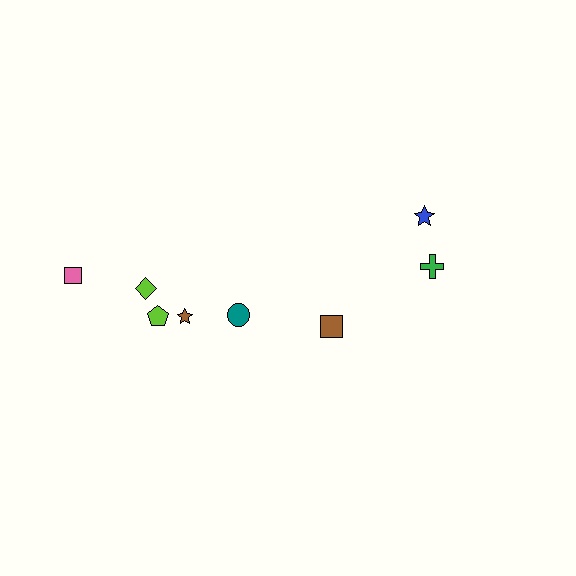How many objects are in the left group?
There are 5 objects.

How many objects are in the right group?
There are 3 objects.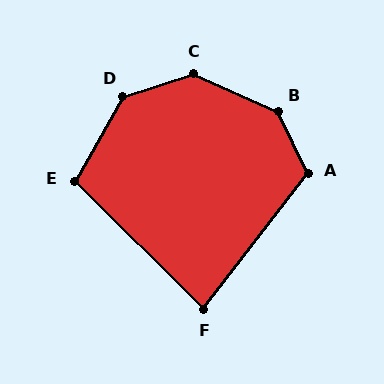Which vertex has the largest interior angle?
B, at approximately 140 degrees.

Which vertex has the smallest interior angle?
F, at approximately 83 degrees.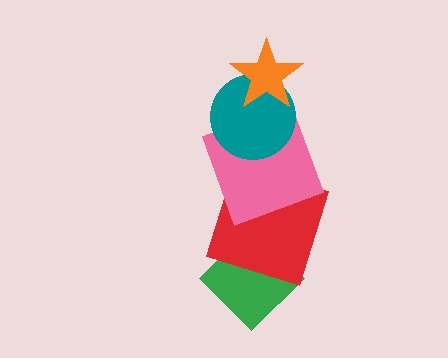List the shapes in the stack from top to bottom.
From top to bottom: the orange star, the teal circle, the pink square, the red square, the green diamond.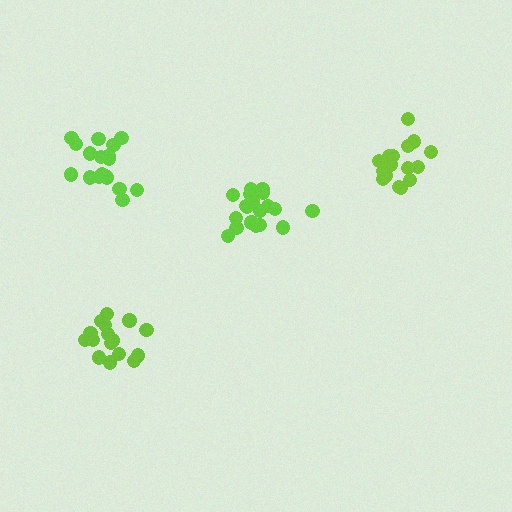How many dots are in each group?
Group 1: 19 dots, Group 2: 19 dots, Group 3: 18 dots, Group 4: 18 dots (74 total).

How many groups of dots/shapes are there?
There are 4 groups.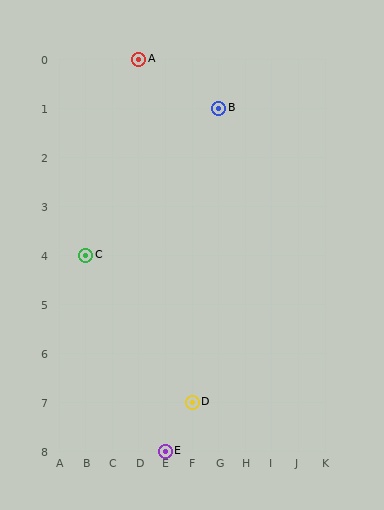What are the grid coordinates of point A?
Point A is at grid coordinates (D, 0).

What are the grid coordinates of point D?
Point D is at grid coordinates (F, 7).